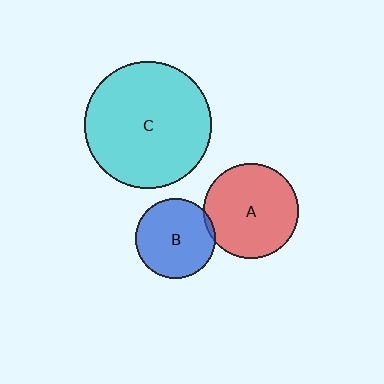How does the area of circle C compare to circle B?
Approximately 2.5 times.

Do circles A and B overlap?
Yes.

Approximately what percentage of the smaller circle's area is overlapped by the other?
Approximately 5%.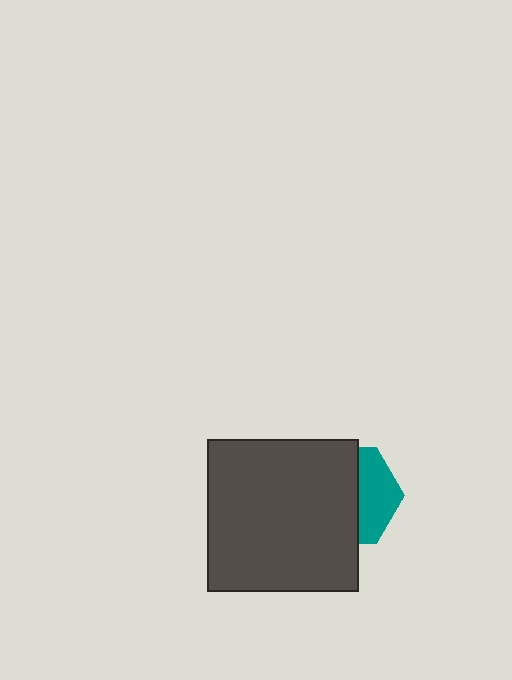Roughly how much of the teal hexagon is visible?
A small part of it is visible (roughly 38%).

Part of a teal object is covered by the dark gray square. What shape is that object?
It is a hexagon.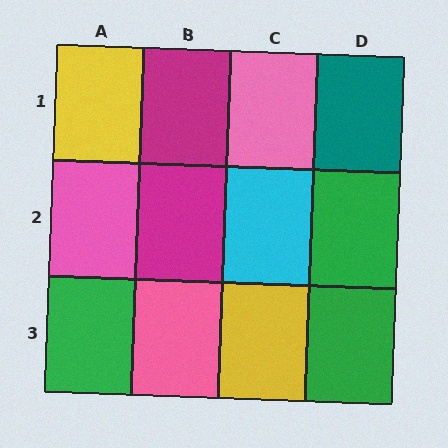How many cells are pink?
3 cells are pink.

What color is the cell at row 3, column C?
Yellow.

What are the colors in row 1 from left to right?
Yellow, magenta, pink, teal.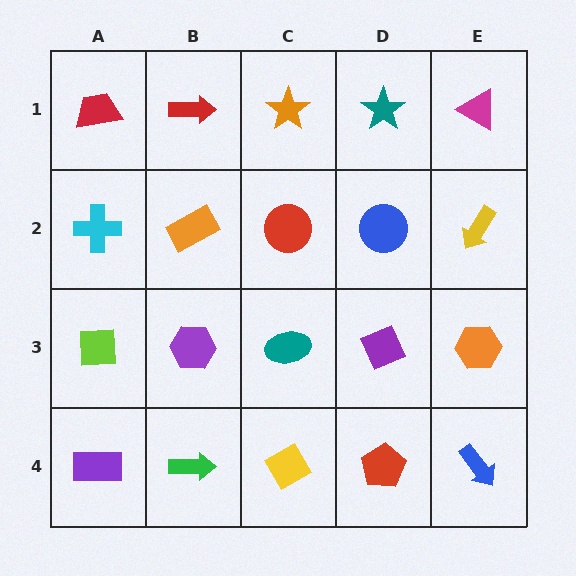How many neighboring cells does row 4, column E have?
2.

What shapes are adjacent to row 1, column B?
An orange rectangle (row 2, column B), a red trapezoid (row 1, column A), an orange star (row 1, column C).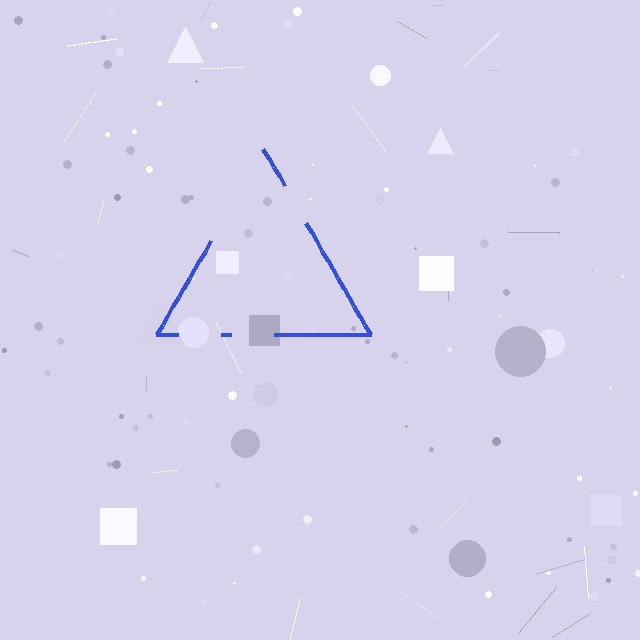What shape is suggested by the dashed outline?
The dashed outline suggests a triangle.